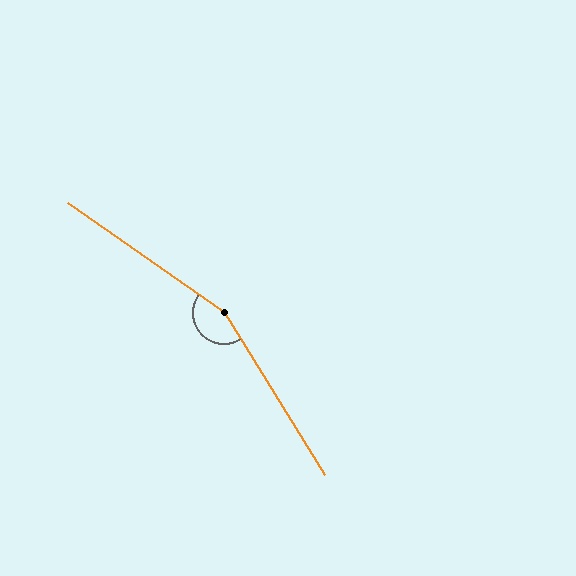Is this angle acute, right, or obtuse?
It is obtuse.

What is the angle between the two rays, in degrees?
Approximately 157 degrees.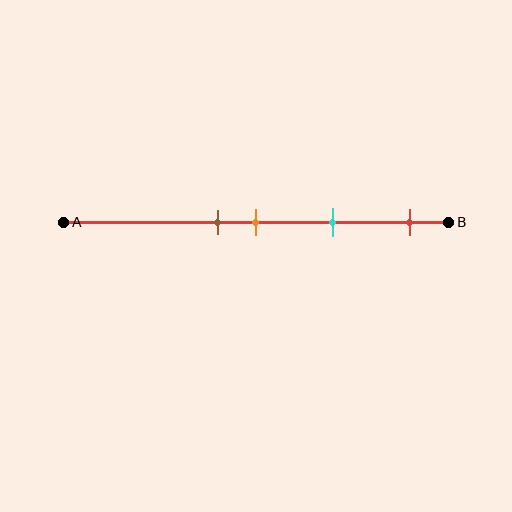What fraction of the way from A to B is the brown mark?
The brown mark is approximately 40% (0.4) of the way from A to B.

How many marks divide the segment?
There are 4 marks dividing the segment.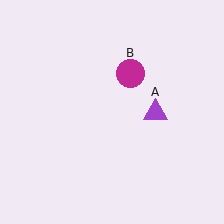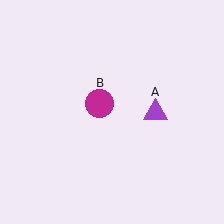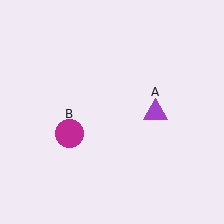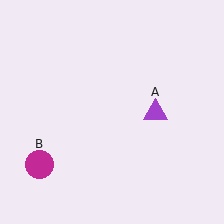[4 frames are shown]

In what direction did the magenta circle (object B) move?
The magenta circle (object B) moved down and to the left.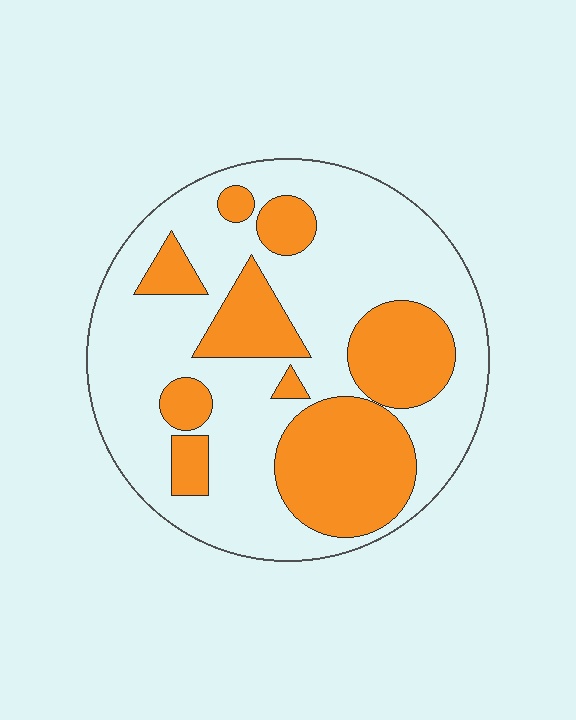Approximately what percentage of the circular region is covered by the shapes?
Approximately 35%.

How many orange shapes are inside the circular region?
9.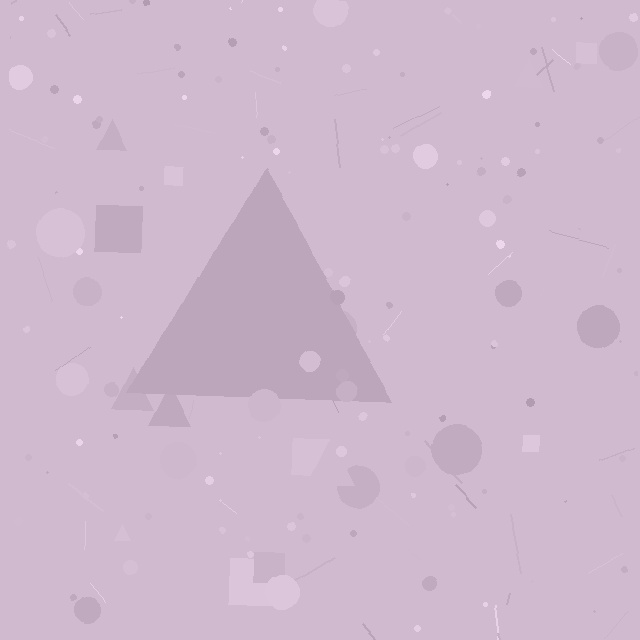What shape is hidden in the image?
A triangle is hidden in the image.